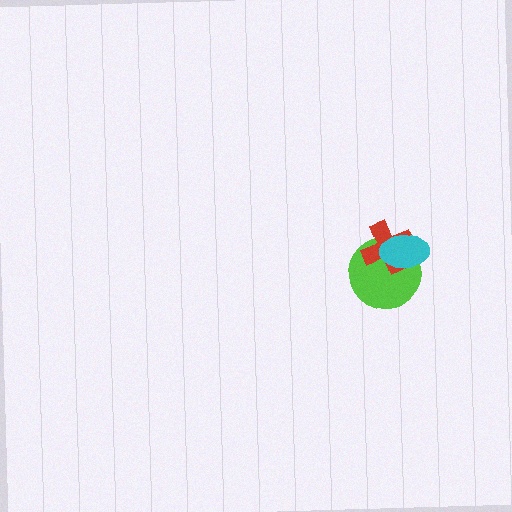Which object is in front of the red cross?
The cyan ellipse is in front of the red cross.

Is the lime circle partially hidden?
Yes, it is partially covered by another shape.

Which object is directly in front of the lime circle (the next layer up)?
The red cross is directly in front of the lime circle.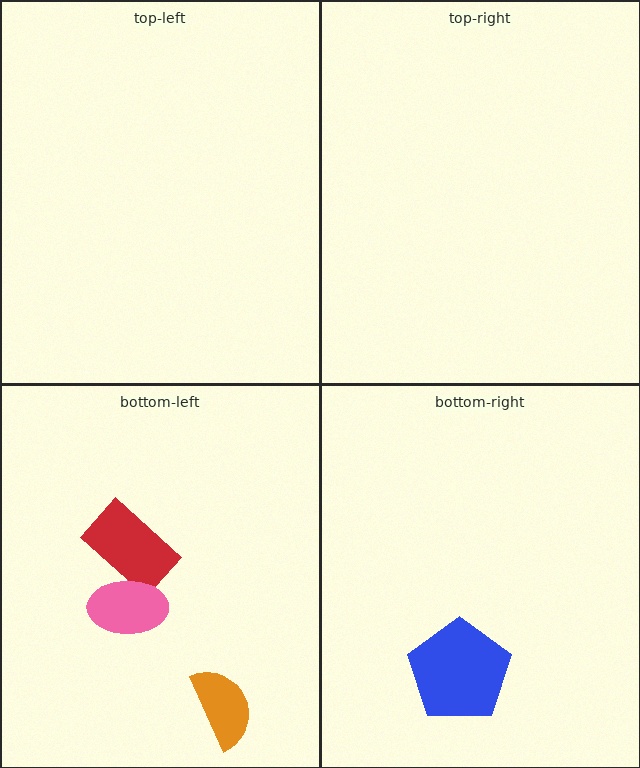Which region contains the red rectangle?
The bottom-left region.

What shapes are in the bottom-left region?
The red rectangle, the orange semicircle, the pink ellipse.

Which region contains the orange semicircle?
The bottom-left region.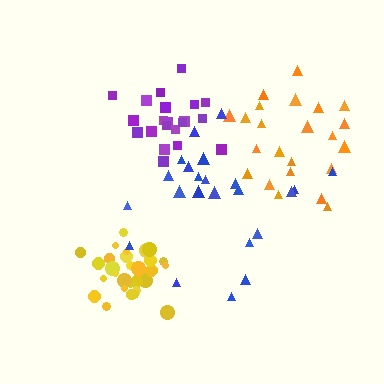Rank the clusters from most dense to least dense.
yellow, purple, orange, blue.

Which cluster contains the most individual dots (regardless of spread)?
Yellow (29).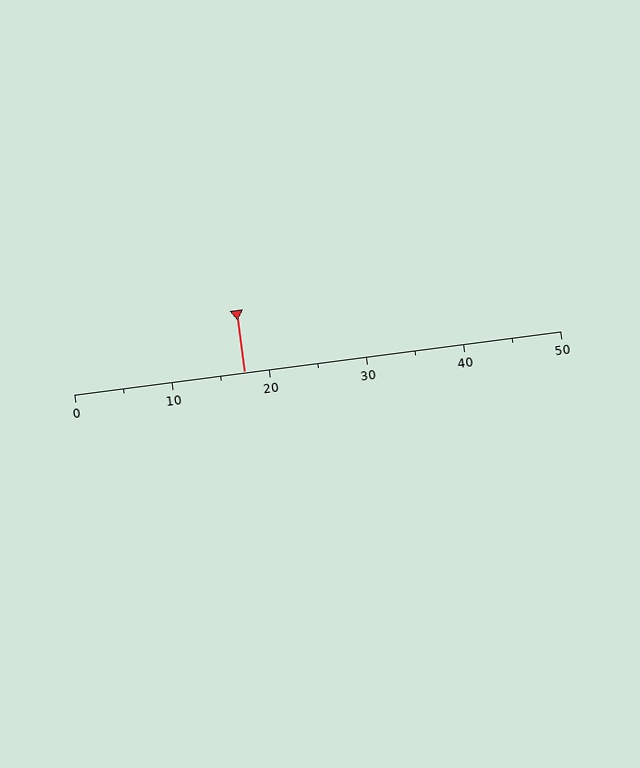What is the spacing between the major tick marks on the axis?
The major ticks are spaced 10 apart.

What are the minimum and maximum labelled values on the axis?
The axis runs from 0 to 50.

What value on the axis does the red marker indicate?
The marker indicates approximately 17.5.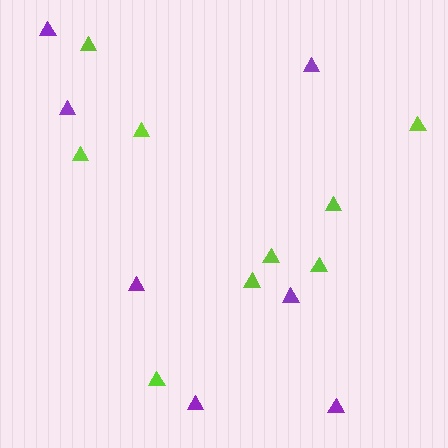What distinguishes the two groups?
There are 2 groups: one group of purple triangles (7) and one group of lime triangles (9).